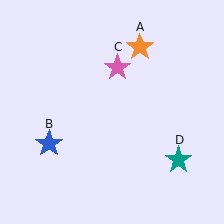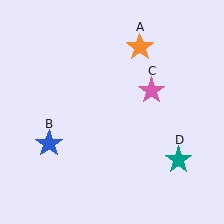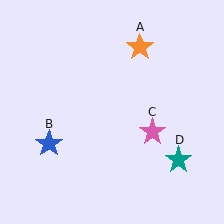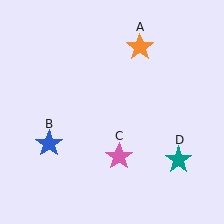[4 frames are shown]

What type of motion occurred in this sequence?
The pink star (object C) rotated clockwise around the center of the scene.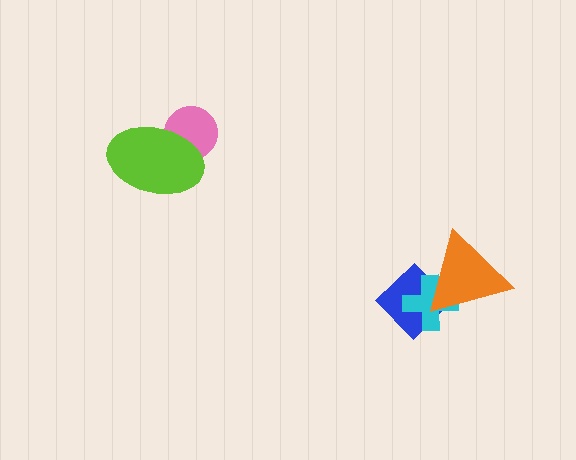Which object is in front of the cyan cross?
The orange triangle is in front of the cyan cross.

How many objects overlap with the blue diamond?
2 objects overlap with the blue diamond.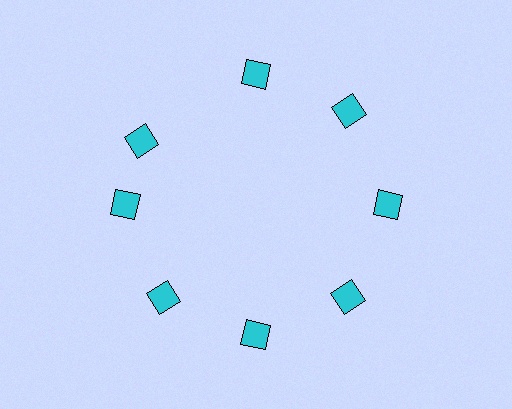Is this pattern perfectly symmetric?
No. The 8 cyan diamonds are arranged in a ring, but one element near the 10 o'clock position is rotated out of alignment along the ring, breaking the 8-fold rotational symmetry.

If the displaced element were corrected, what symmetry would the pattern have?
It would have 8-fold rotational symmetry — the pattern would map onto itself every 45 degrees.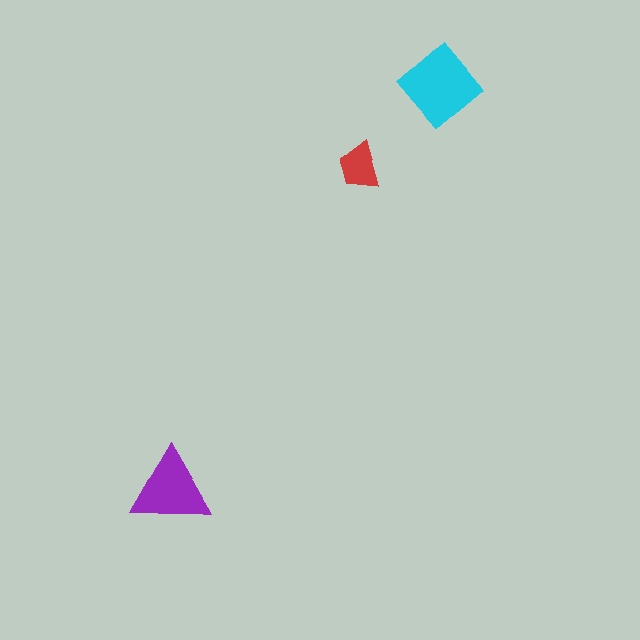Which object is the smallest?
The red trapezoid.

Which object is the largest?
The cyan diamond.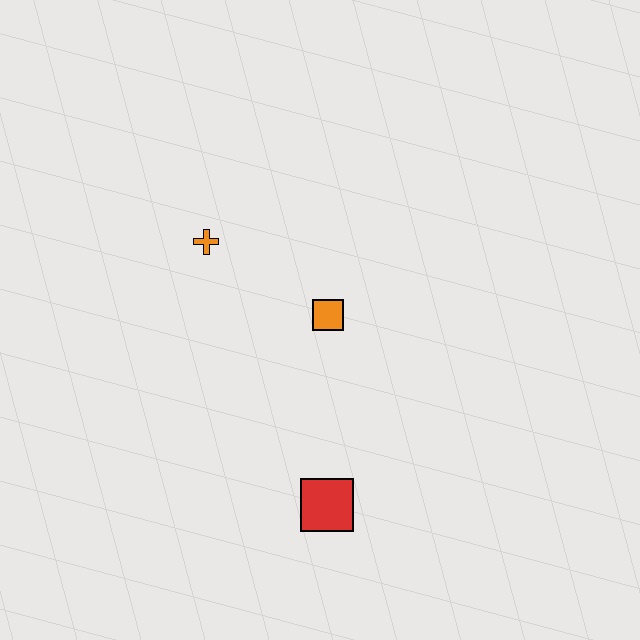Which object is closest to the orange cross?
The orange square is closest to the orange cross.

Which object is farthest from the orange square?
The red square is farthest from the orange square.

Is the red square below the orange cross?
Yes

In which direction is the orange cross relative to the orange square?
The orange cross is to the left of the orange square.